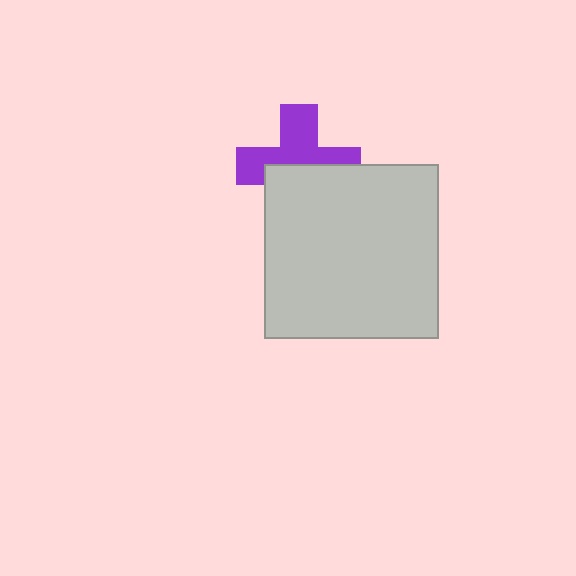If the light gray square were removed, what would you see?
You would see the complete purple cross.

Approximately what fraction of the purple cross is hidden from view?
Roughly 47% of the purple cross is hidden behind the light gray square.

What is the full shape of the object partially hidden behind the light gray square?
The partially hidden object is a purple cross.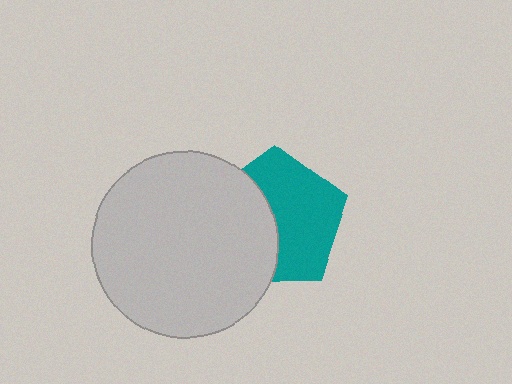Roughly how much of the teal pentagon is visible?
About half of it is visible (roughly 58%).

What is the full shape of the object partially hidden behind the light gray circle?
The partially hidden object is a teal pentagon.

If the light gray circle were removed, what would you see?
You would see the complete teal pentagon.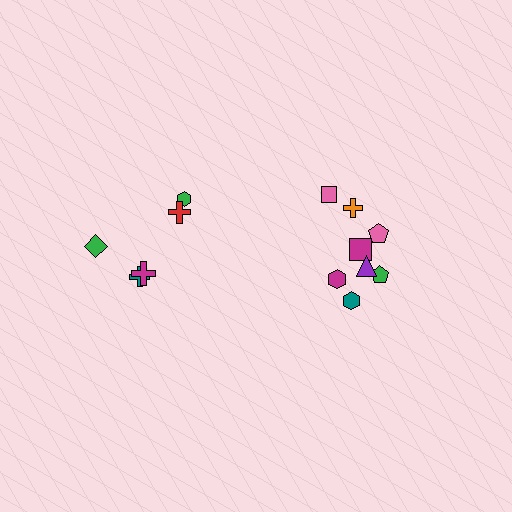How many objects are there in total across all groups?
There are 13 objects.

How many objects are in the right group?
There are 8 objects.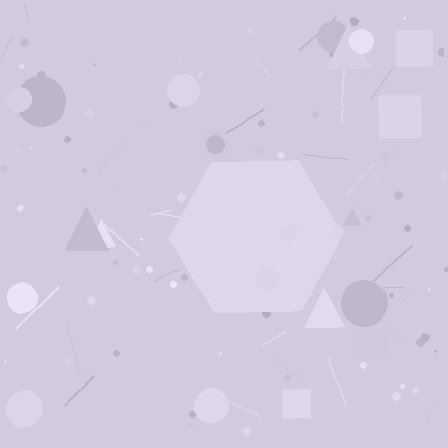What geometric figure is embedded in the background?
A hexagon is embedded in the background.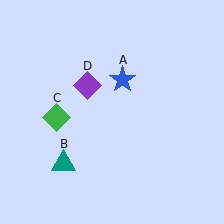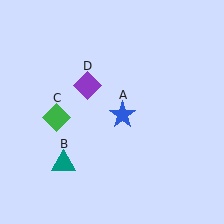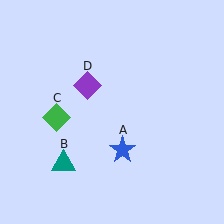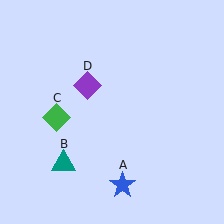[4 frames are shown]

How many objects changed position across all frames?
1 object changed position: blue star (object A).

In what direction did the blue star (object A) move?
The blue star (object A) moved down.